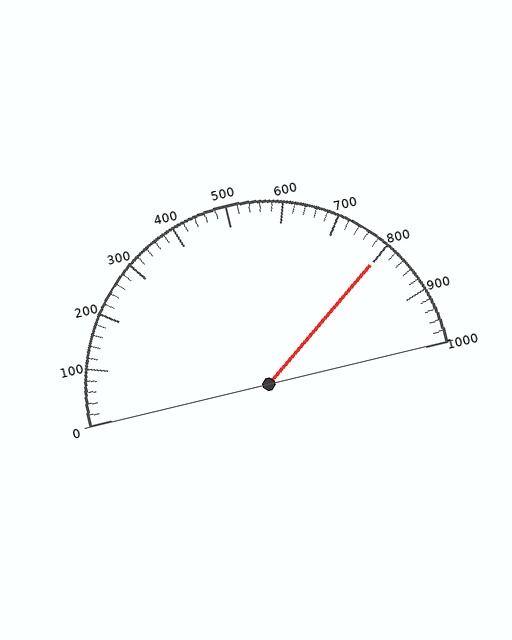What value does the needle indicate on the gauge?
The needle indicates approximately 800.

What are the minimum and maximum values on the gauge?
The gauge ranges from 0 to 1000.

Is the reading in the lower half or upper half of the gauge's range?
The reading is in the upper half of the range (0 to 1000).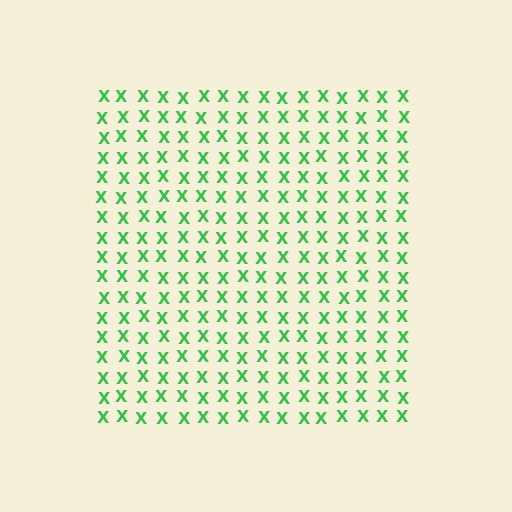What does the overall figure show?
The overall figure shows a square.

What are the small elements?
The small elements are letter X's.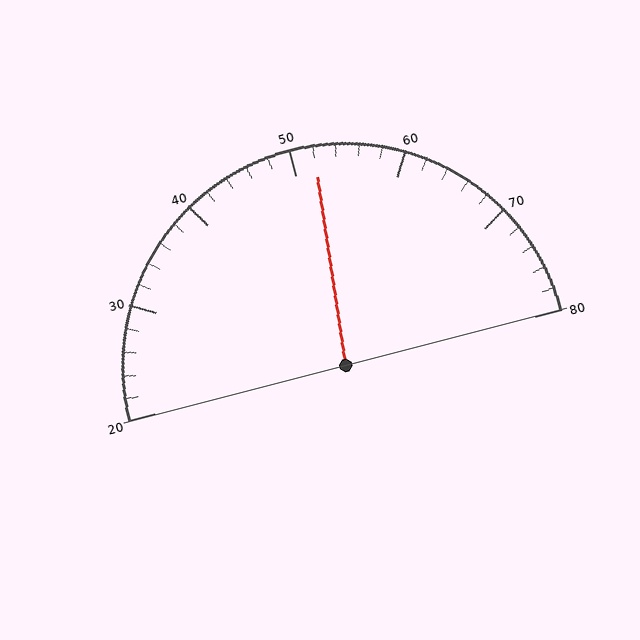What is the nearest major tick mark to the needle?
The nearest major tick mark is 50.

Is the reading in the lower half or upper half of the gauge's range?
The reading is in the upper half of the range (20 to 80).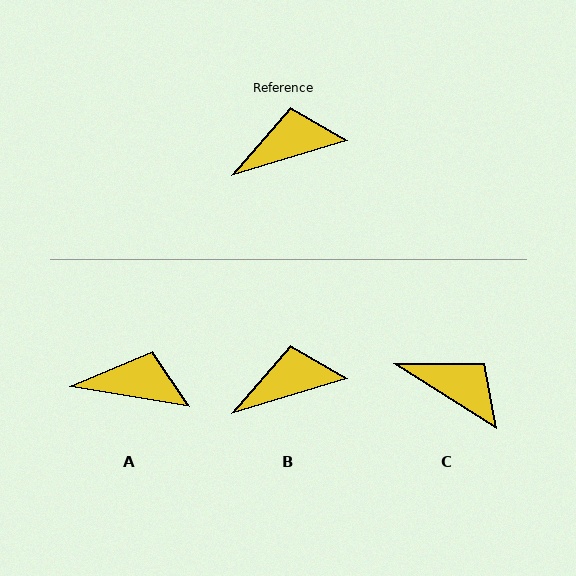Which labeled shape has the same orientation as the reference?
B.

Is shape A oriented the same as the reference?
No, it is off by about 26 degrees.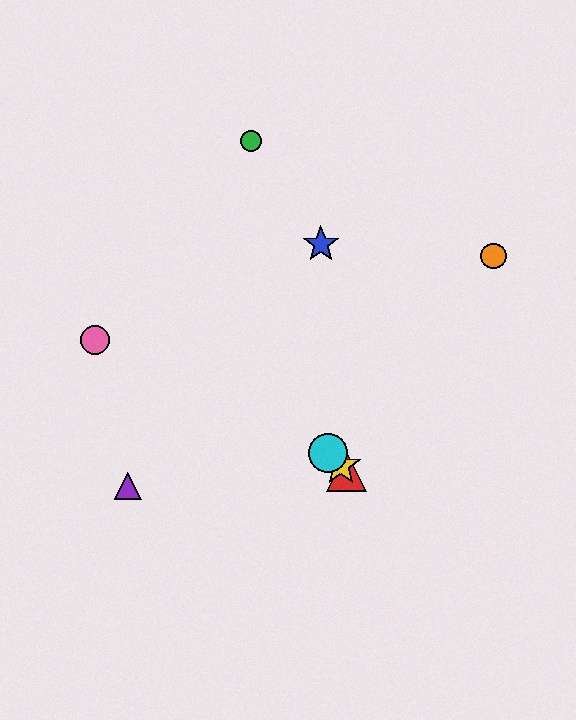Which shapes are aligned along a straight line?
The red triangle, the yellow star, the cyan circle are aligned along a straight line.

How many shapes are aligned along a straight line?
3 shapes (the red triangle, the yellow star, the cyan circle) are aligned along a straight line.